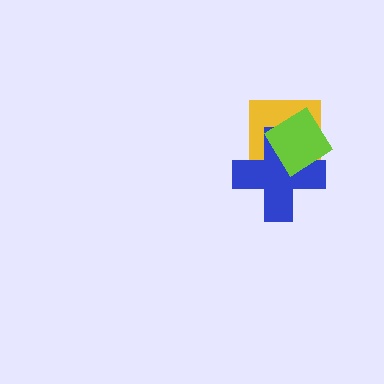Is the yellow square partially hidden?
Yes, it is partially covered by another shape.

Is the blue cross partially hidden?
Yes, it is partially covered by another shape.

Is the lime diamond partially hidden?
No, no other shape covers it.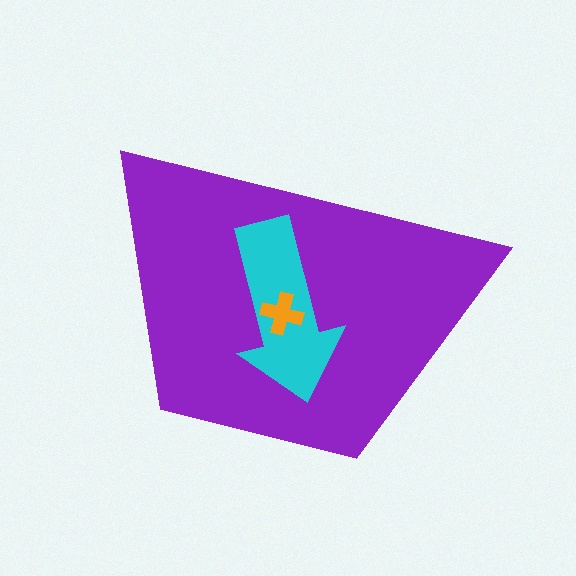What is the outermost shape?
The purple trapezoid.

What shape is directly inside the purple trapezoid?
The cyan arrow.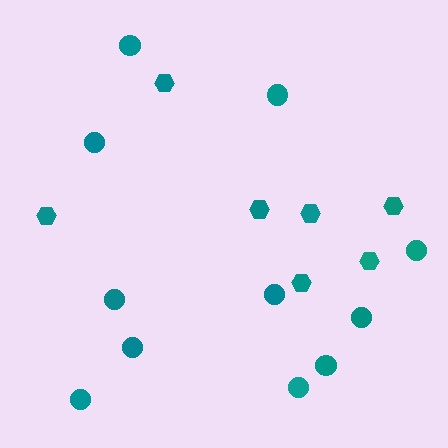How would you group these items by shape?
There are 2 groups: one group of circles (11) and one group of hexagons (7).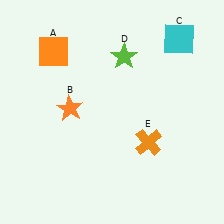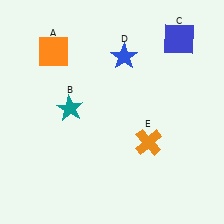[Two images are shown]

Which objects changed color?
B changed from orange to teal. C changed from cyan to blue. D changed from lime to blue.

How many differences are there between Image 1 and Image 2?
There are 3 differences between the two images.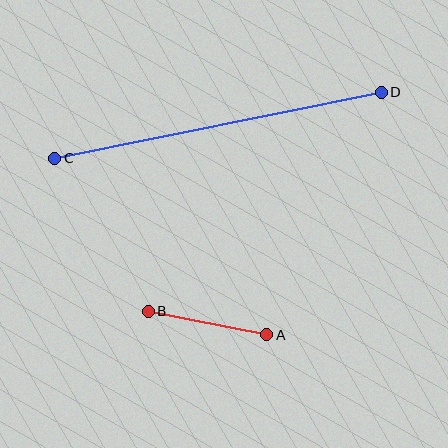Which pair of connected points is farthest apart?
Points C and D are farthest apart.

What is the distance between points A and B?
The distance is approximately 121 pixels.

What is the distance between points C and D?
The distance is approximately 333 pixels.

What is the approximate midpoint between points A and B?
The midpoint is at approximately (208, 323) pixels.